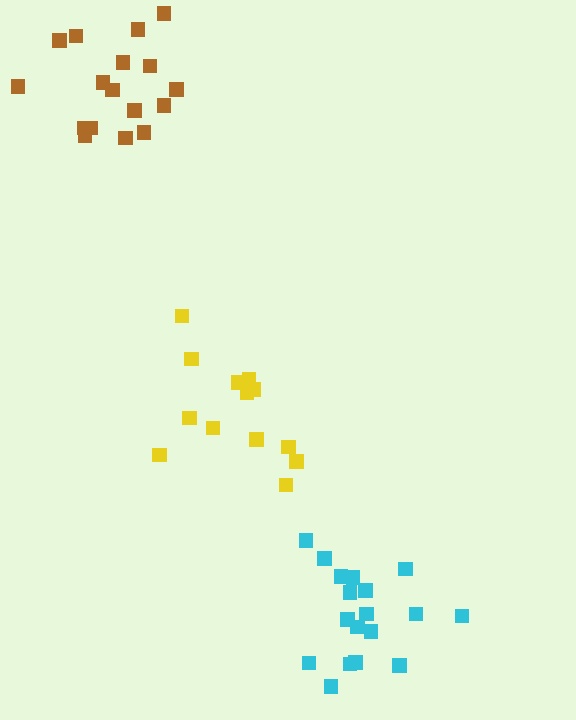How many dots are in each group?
Group 1: 18 dots, Group 2: 13 dots, Group 3: 17 dots (48 total).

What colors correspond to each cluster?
The clusters are colored: cyan, yellow, brown.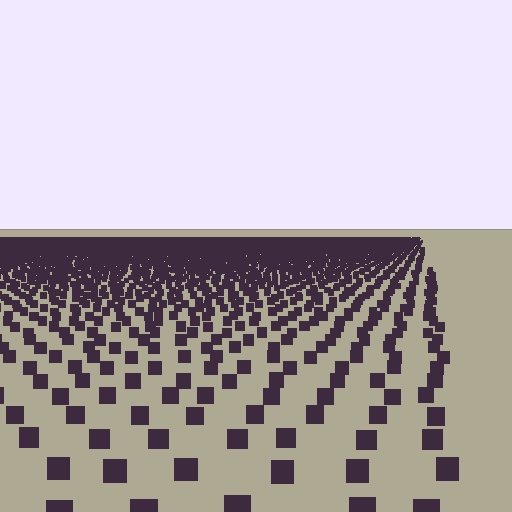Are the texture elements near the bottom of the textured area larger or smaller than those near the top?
Larger. Near the bottom, elements are closer to the viewer and appear at a bigger on-screen size.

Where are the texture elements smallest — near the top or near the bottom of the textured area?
Near the top.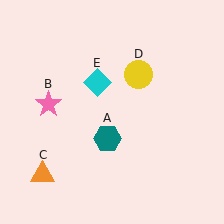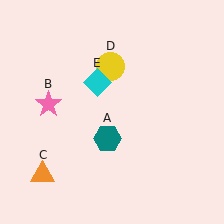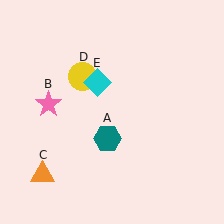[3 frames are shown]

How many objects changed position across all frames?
1 object changed position: yellow circle (object D).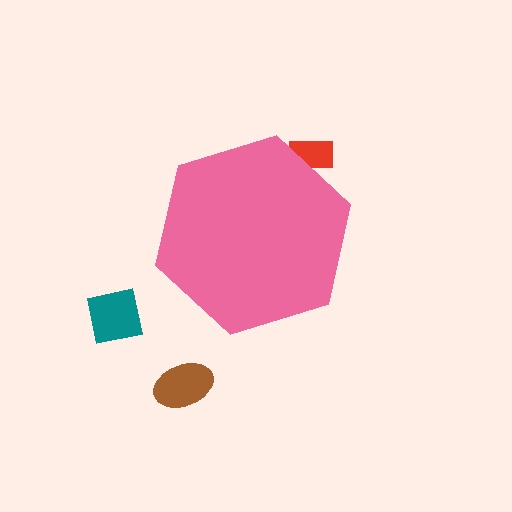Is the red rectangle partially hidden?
Yes, the red rectangle is partially hidden behind the pink hexagon.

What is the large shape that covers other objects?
A pink hexagon.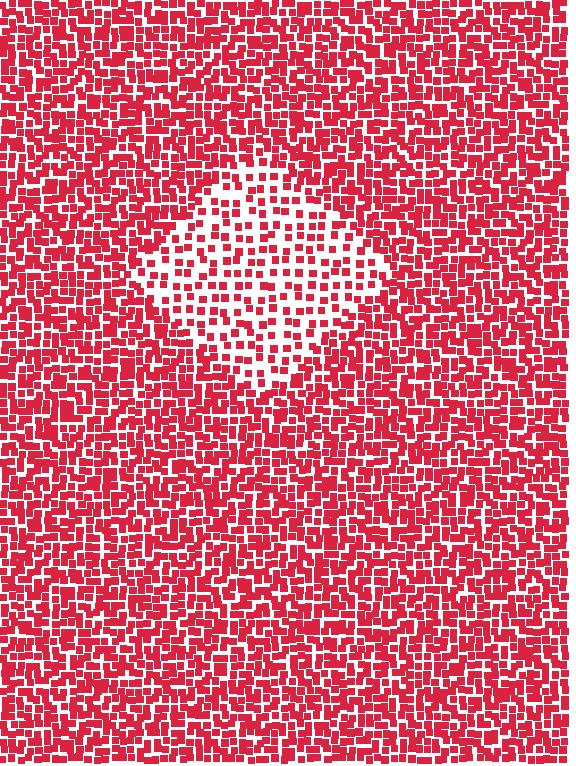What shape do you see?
I see a diamond.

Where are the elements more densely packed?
The elements are more densely packed outside the diamond boundary.